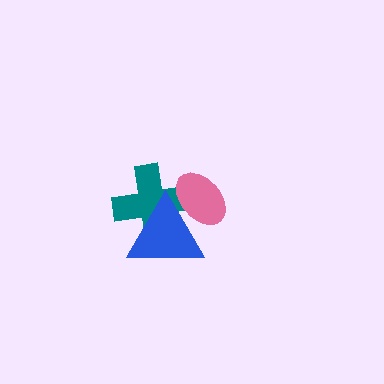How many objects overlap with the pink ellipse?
2 objects overlap with the pink ellipse.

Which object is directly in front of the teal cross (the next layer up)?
The pink ellipse is directly in front of the teal cross.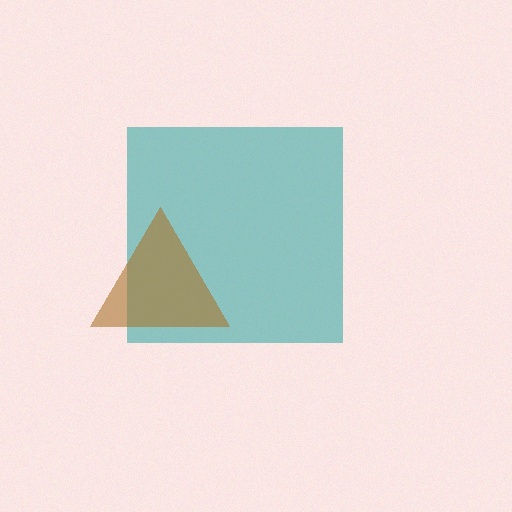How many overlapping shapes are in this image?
There are 2 overlapping shapes in the image.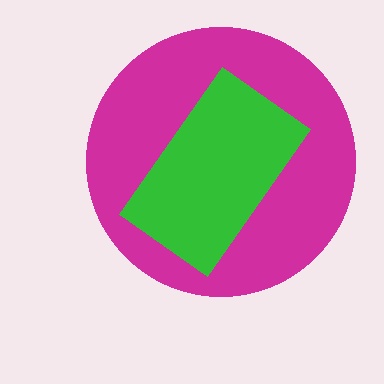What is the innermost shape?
The green rectangle.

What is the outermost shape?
The magenta circle.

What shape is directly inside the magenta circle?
The green rectangle.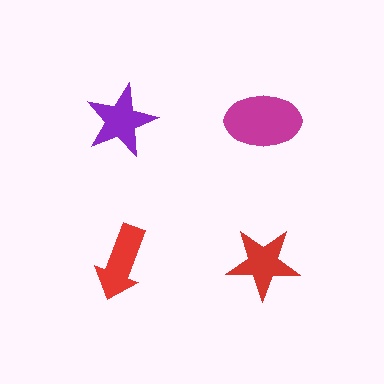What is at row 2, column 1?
A red arrow.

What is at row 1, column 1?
A purple star.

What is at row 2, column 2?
A red star.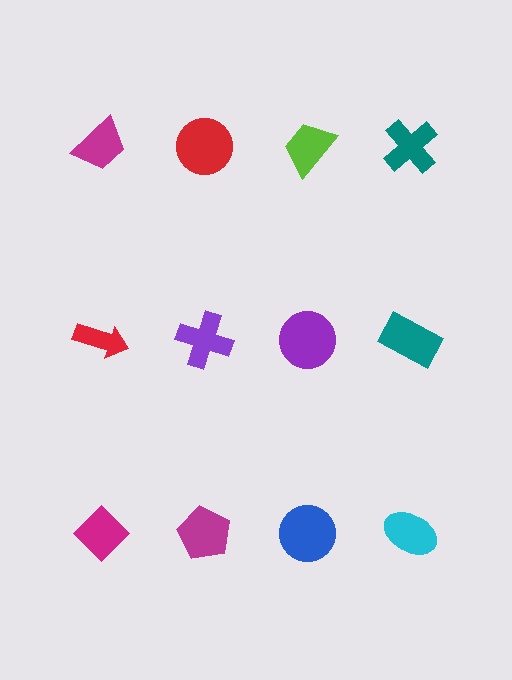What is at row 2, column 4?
A teal rectangle.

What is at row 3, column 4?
A cyan ellipse.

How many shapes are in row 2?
4 shapes.